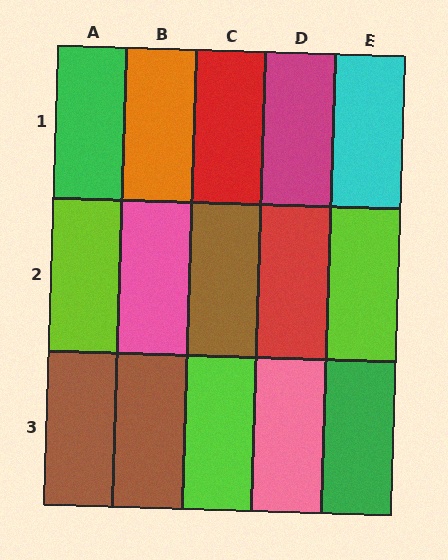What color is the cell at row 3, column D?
Pink.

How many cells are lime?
3 cells are lime.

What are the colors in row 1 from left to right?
Green, orange, red, magenta, cyan.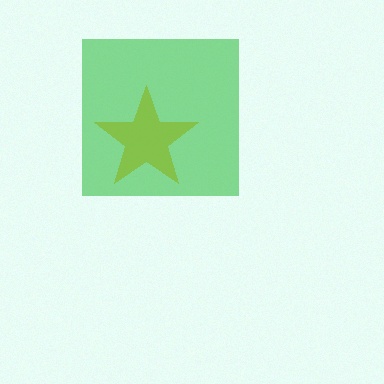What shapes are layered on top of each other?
The layered shapes are: a yellow star, a green square.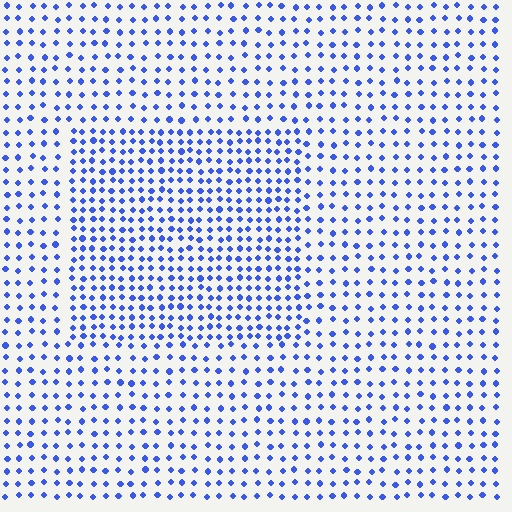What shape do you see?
I see a rectangle.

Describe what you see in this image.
The image contains small blue elements arranged at two different densities. A rectangle-shaped region is visible where the elements are more densely packed than the surrounding area.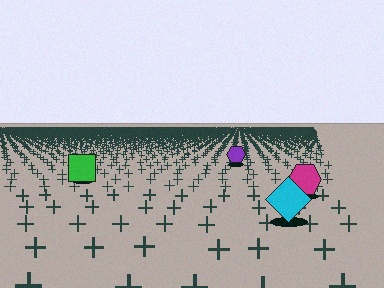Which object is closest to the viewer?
The cyan diamond is closest. The texture marks near it are larger and more spread out.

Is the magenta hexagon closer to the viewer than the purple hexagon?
Yes. The magenta hexagon is closer — you can tell from the texture gradient: the ground texture is coarser near it.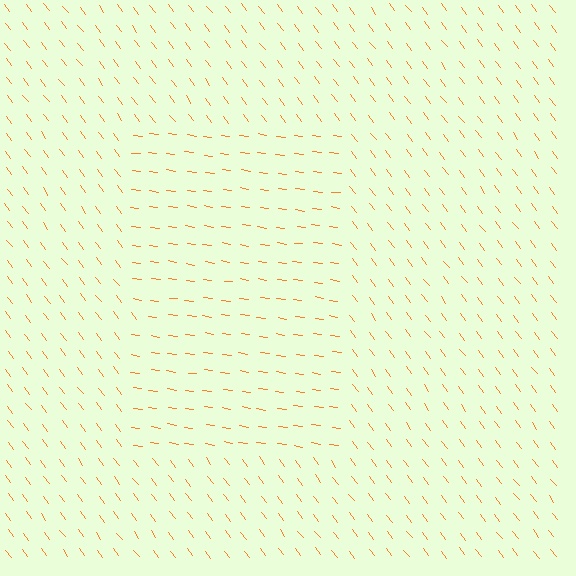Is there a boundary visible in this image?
Yes, there is a texture boundary formed by a change in line orientation.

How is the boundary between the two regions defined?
The boundary is defined purely by a change in line orientation (approximately 45 degrees difference). All lines are the same color and thickness.